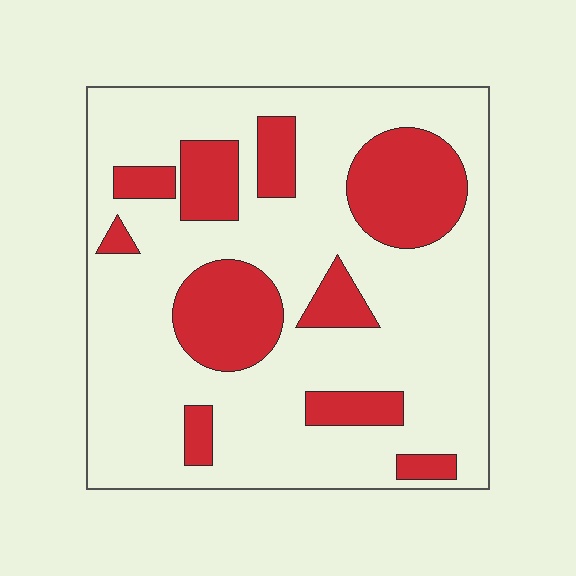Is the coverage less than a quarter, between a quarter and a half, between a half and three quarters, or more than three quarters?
Between a quarter and a half.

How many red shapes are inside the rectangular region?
10.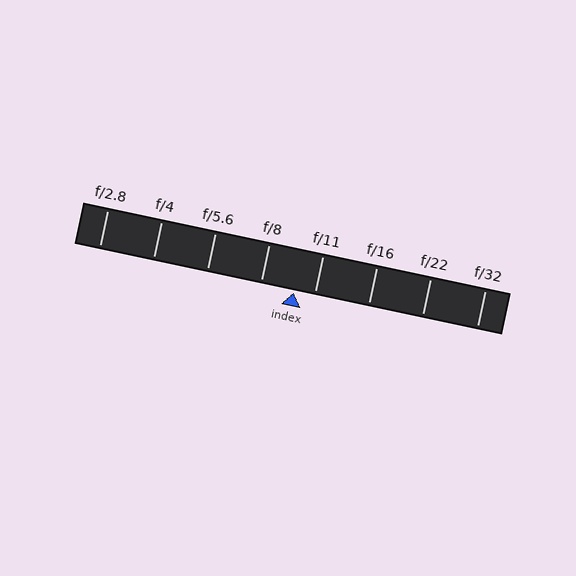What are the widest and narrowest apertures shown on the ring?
The widest aperture shown is f/2.8 and the narrowest is f/32.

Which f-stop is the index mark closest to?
The index mark is closest to f/11.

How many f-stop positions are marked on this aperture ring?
There are 8 f-stop positions marked.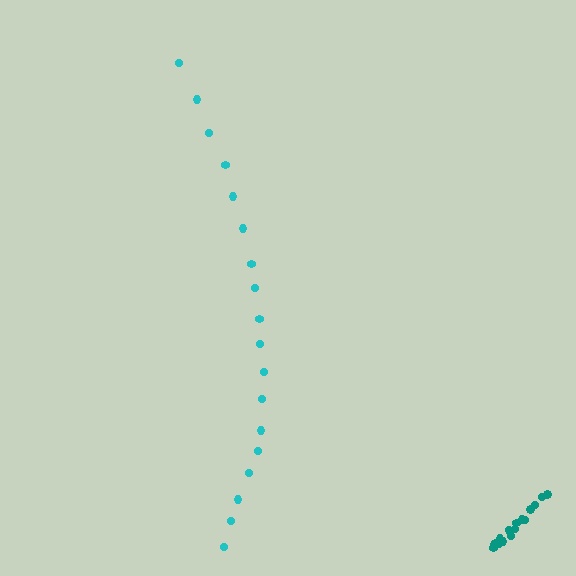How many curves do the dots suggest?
There are 2 distinct paths.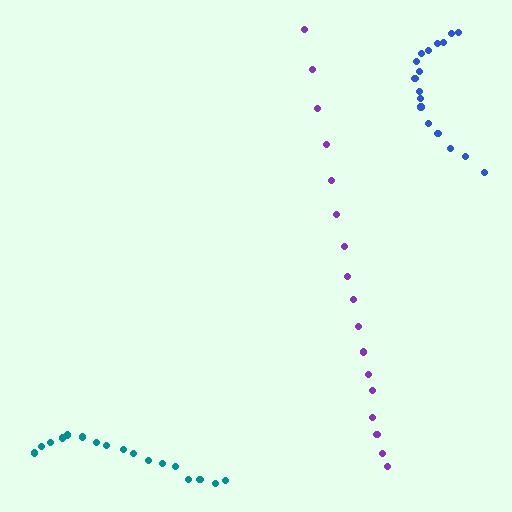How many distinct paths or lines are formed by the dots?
There are 3 distinct paths.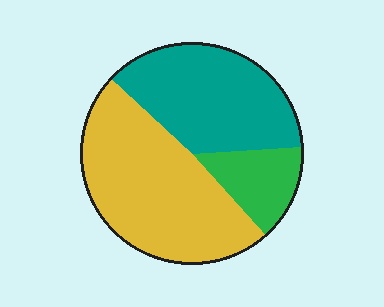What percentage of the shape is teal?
Teal covers about 35% of the shape.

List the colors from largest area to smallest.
From largest to smallest: yellow, teal, green.